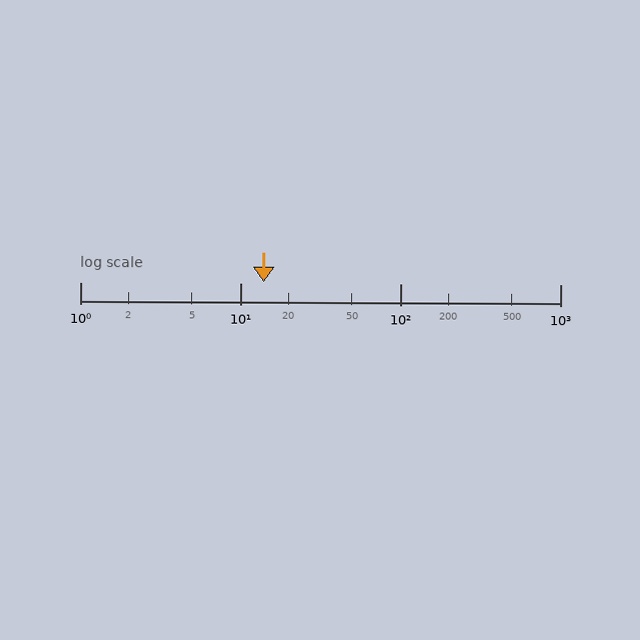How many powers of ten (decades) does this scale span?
The scale spans 3 decades, from 1 to 1000.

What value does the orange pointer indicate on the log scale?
The pointer indicates approximately 14.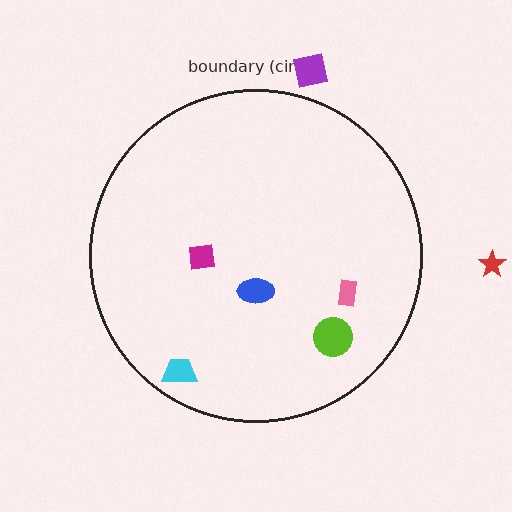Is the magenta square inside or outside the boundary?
Inside.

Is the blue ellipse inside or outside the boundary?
Inside.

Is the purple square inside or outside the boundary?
Outside.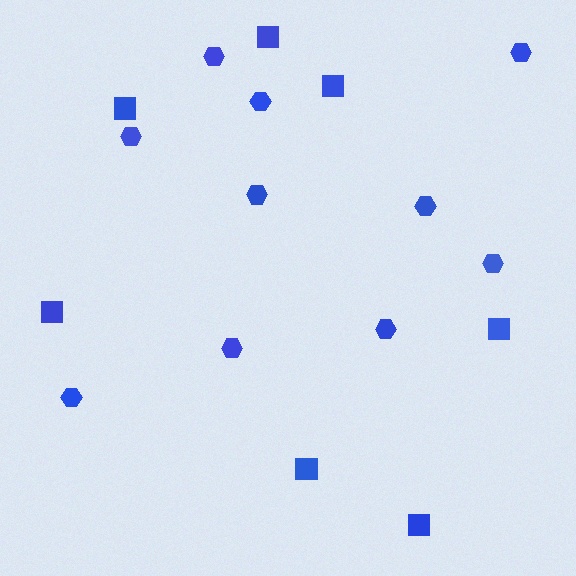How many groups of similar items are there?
There are 2 groups: one group of hexagons (10) and one group of squares (7).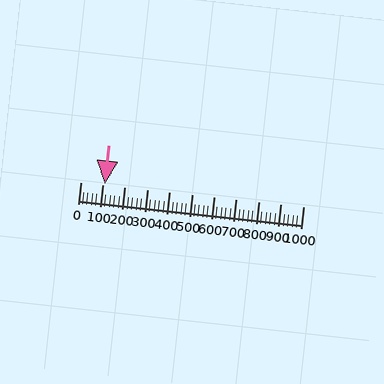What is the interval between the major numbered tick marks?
The major tick marks are spaced 100 units apart.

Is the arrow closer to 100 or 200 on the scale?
The arrow is closer to 100.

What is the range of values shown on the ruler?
The ruler shows values from 0 to 1000.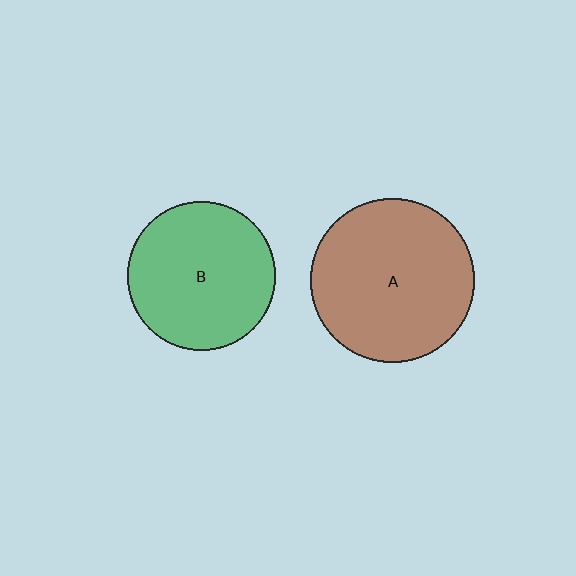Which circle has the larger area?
Circle A (brown).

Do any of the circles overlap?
No, none of the circles overlap.